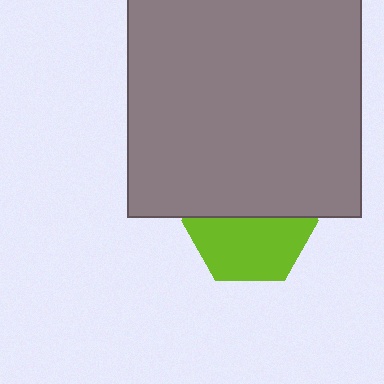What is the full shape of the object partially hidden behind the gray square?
The partially hidden object is a lime hexagon.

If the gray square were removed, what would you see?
You would see the complete lime hexagon.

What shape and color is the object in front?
The object in front is a gray square.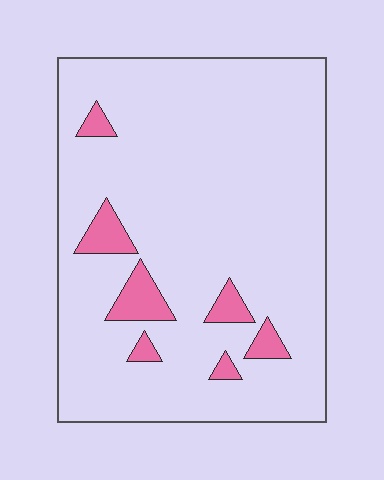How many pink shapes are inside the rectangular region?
7.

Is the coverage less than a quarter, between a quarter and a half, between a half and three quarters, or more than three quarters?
Less than a quarter.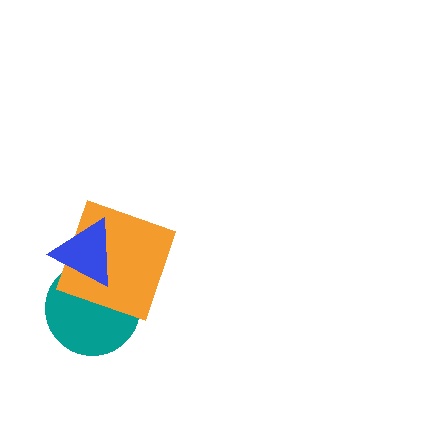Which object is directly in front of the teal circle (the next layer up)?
The orange square is directly in front of the teal circle.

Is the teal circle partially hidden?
Yes, it is partially covered by another shape.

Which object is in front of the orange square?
The blue triangle is in front of the orange square.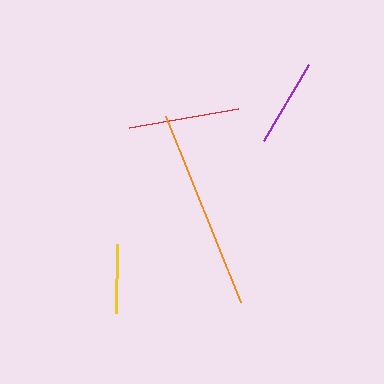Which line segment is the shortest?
The yellow line is the shortest at approximately 69 pixels.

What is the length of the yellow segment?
The yellow segment is approximately 69 pixels long.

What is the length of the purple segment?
The purple segment is approximately 89 pixels long.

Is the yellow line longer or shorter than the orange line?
The orange line is longer than the yellow line.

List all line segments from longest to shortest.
From longest to shortest: orange, red, purple, yellow.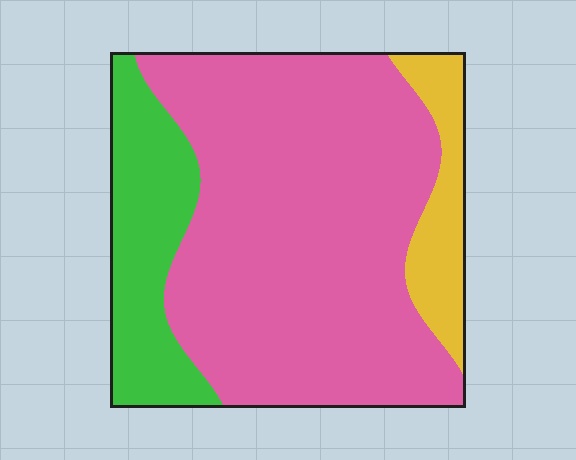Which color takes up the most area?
Pink, at roughly 70%.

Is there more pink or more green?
Pink.